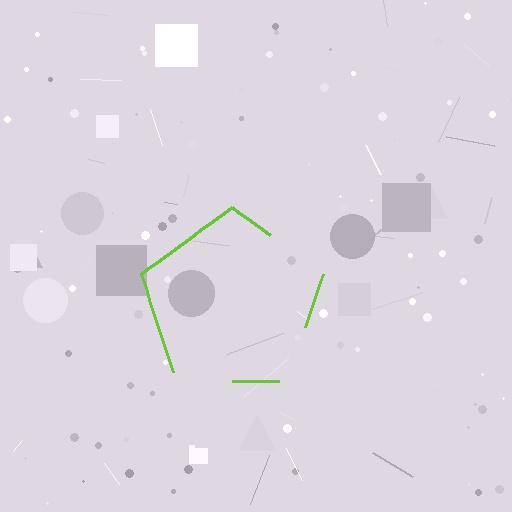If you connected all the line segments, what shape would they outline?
They would outline a pentagon.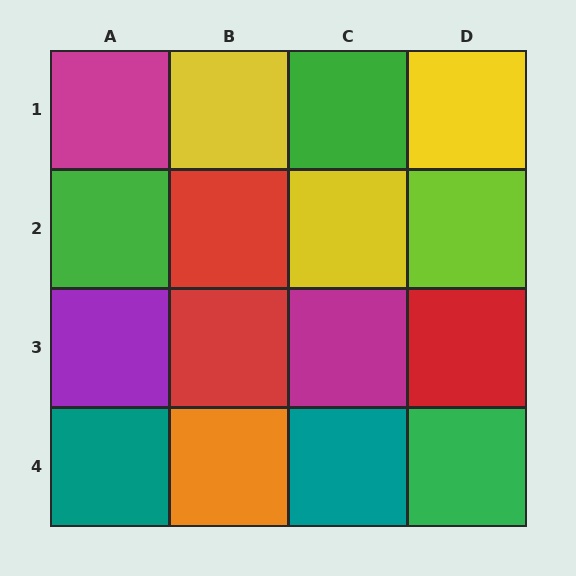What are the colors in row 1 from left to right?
Magenta, yellow, green, yellow.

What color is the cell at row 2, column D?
Lime.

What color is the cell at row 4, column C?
Teal.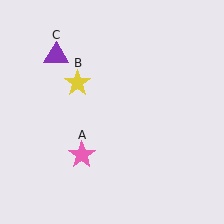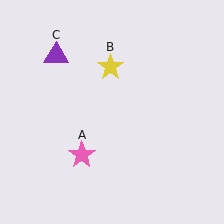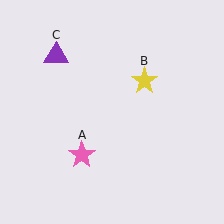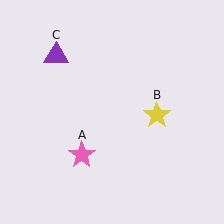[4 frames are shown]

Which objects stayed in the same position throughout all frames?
Pink star (object A) and purple triangle (object C) remained stationary.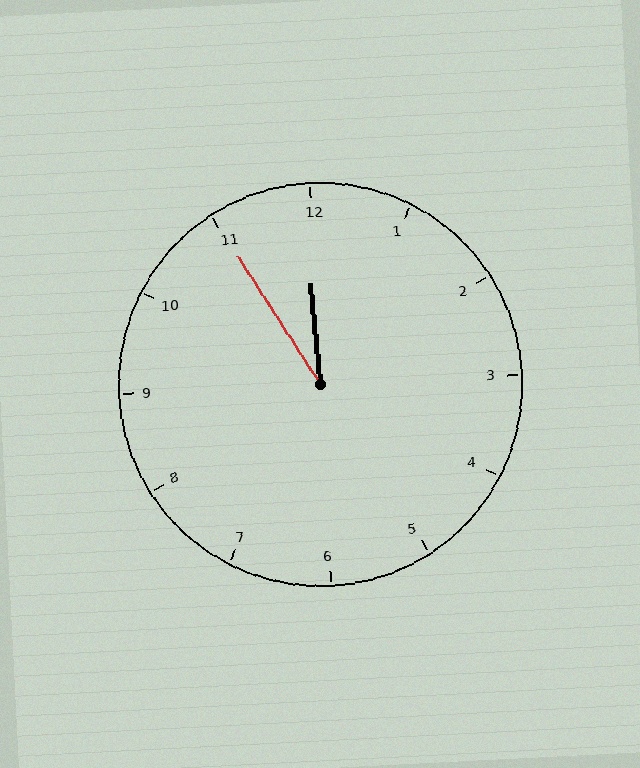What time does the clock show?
11:55.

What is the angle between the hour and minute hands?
Approximately 28 degrees.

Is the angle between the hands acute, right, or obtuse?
It is acute.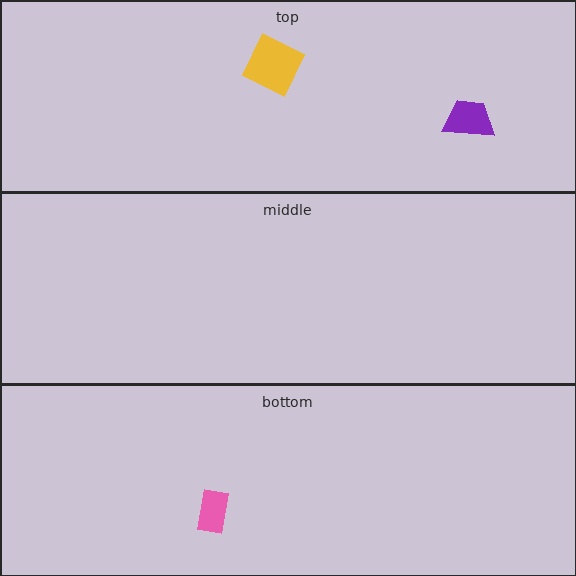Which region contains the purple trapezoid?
The top region.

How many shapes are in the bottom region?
1.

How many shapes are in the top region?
2.